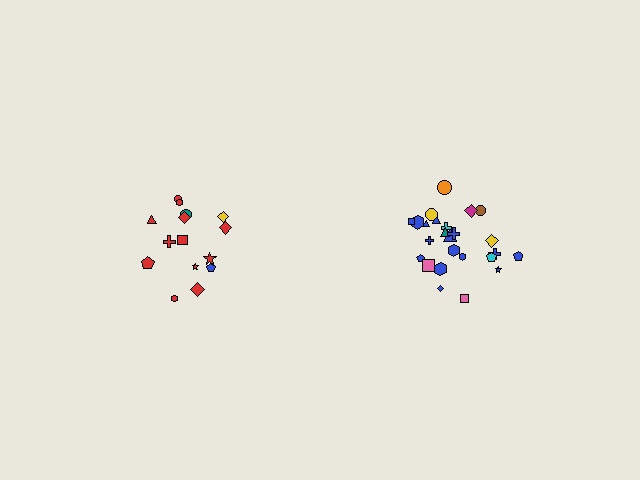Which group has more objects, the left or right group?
The right group.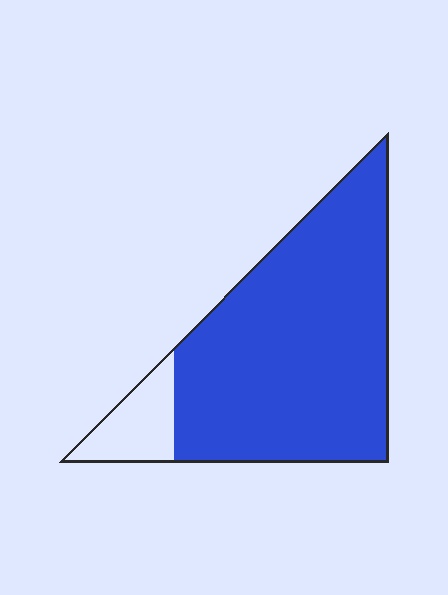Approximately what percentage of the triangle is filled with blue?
Approximately 90%.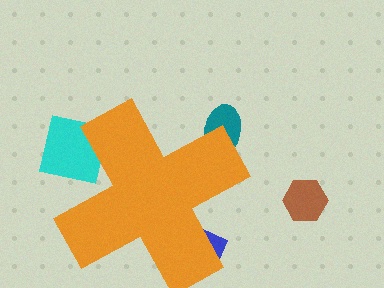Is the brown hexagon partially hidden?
No, the brown hexagon is fully visible.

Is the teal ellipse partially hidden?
Yes, the teal ellipse is partially hidden behind the orange cross.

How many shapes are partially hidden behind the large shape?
3 shapes are partially hidden.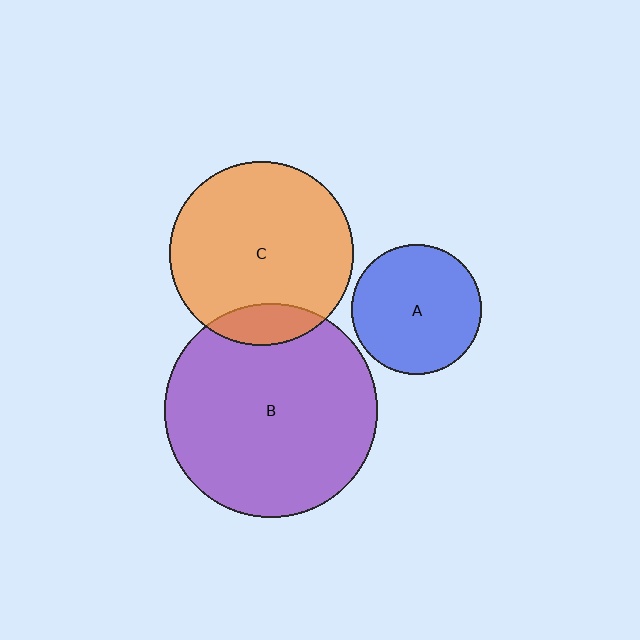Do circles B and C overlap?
Yes.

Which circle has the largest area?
Circle B (purple).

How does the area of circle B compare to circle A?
Approximately 2.7 times.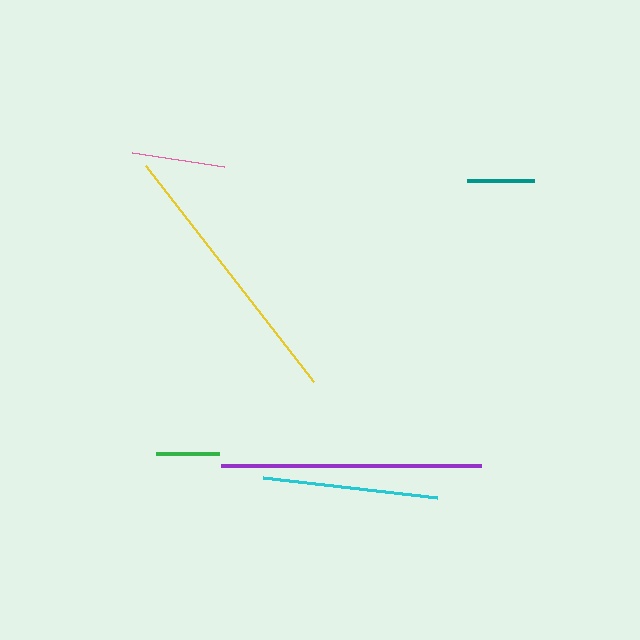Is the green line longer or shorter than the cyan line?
The cyan line is longer than the green line.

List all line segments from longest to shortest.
From longest to shortest: yellow, purple, cyan, pink, teal, green.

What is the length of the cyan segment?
The cyan segment is approximately 176 pixels long.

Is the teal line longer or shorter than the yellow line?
The yellow line is longer than the teal line.